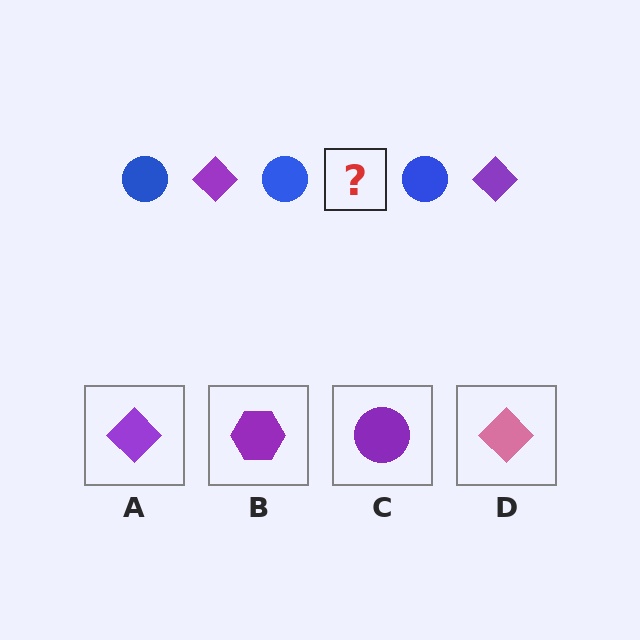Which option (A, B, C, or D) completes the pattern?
A.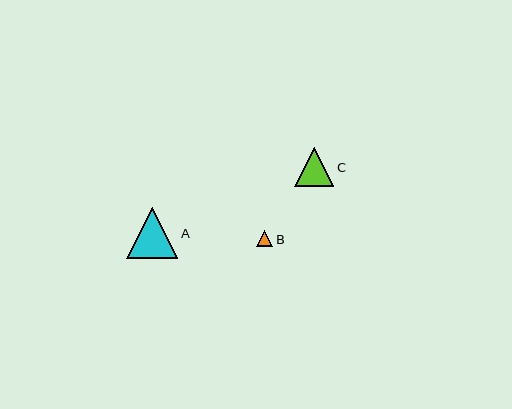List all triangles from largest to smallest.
From largest to smallest: A, C, B.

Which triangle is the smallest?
Triangle B is the smallest with a size of approximately 16 pixels.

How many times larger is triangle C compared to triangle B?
Triangle C is approximately 2.4 times the size of triangle B.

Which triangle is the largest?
Triangle A is the largest with a size of approximately 52 pixels.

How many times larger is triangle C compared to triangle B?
Triangle C is approximately 2.4 times the size of triangle B.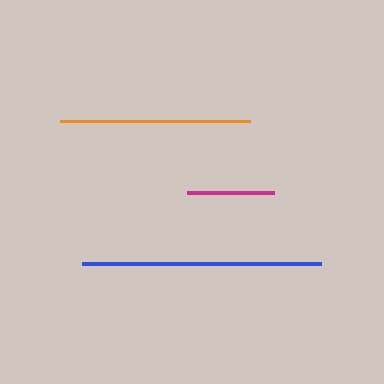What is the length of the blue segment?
The blue segment is approximately 239 pixels long.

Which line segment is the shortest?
The magenta line is the shortest at approximately 87 pixels.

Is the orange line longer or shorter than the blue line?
The blue line is longer than the orange line.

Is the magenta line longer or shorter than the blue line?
The blue line is longer than the magenta line.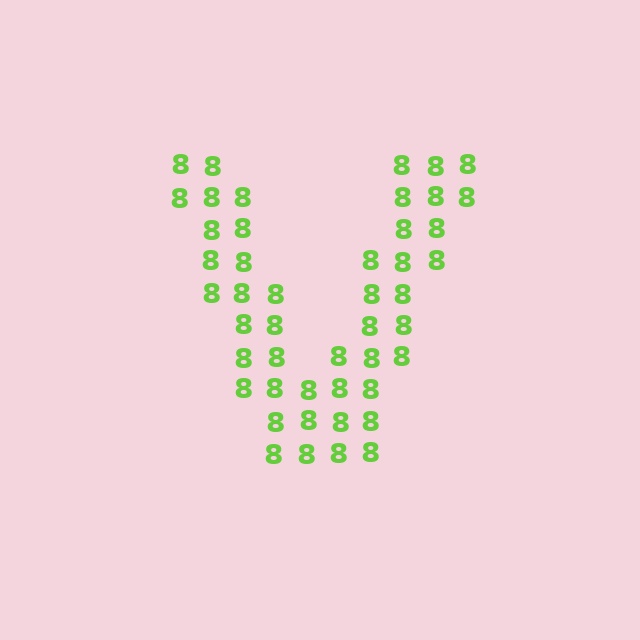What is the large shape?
The large shape is the letter V.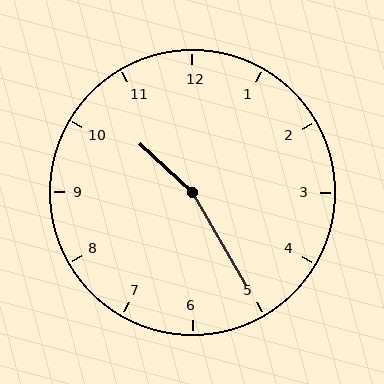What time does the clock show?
10:25.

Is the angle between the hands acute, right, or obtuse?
It is obtuse.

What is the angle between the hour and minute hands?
Approximately 162 degrees.